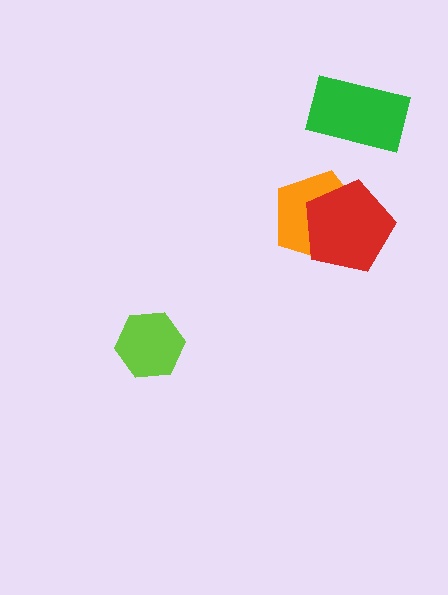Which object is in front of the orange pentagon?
The red pentagon is in front of the orange pentagon.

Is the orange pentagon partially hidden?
Yes, it is partially covered by another shape.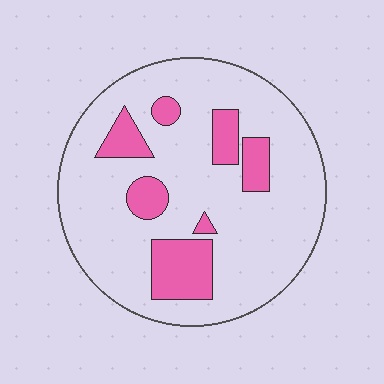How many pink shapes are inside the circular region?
7.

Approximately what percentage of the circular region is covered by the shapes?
Approximately 20%.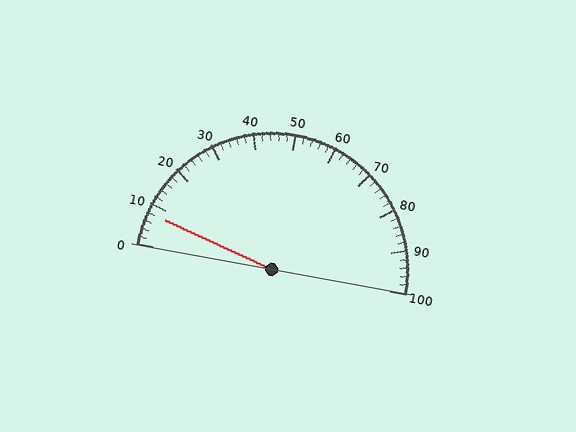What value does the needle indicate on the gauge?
The needle indicates approximately 8.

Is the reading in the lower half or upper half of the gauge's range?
The reading is in the lower half of the range (0 to 100).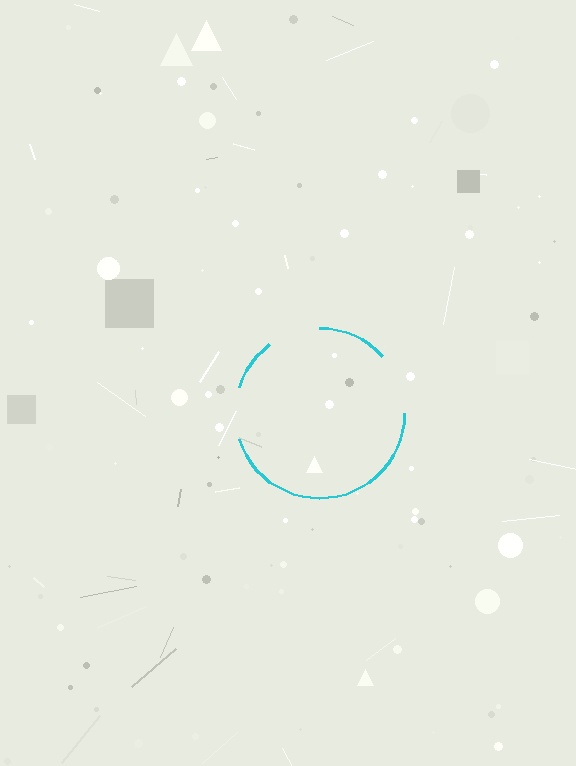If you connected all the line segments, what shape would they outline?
They would outline a circle.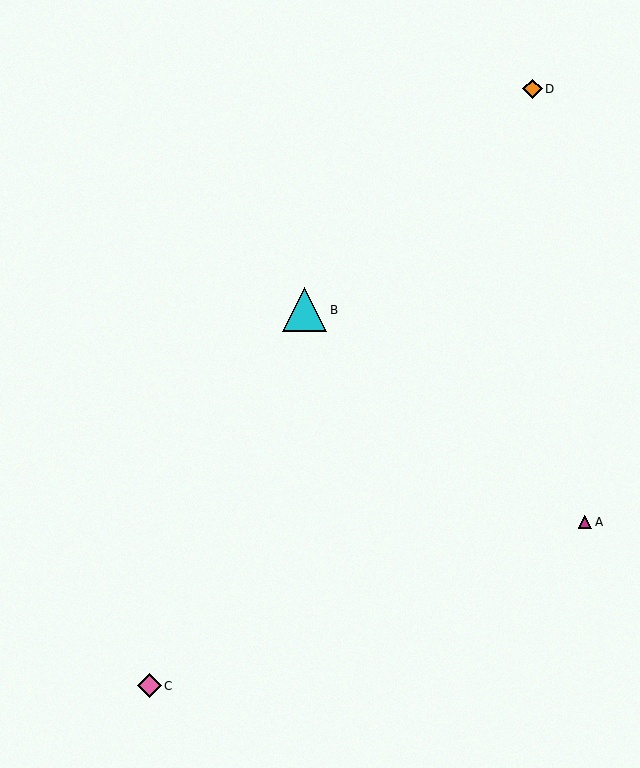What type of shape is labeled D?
Shape D is an orange diamond.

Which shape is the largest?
The cyan triangle (labeled B) is the largest.